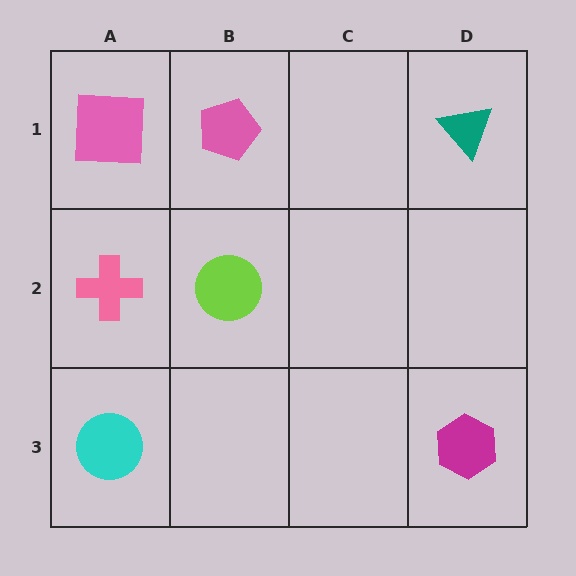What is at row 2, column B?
A lime circle.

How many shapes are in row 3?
2 shapes.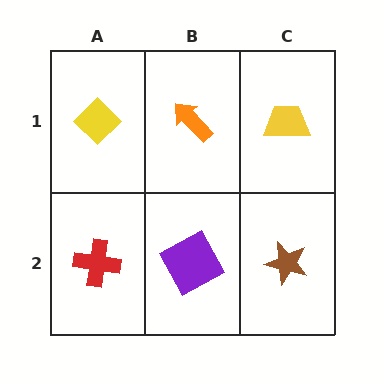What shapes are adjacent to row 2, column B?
An orange arrow (row 1, column B), a red cross (row 2, column A), a brown star (row 2, column C).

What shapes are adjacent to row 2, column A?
A yellow diamond (row 1, column A), a purple square (row 2, column B).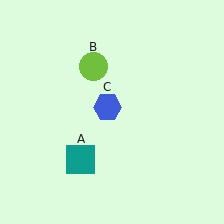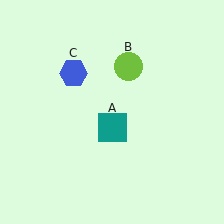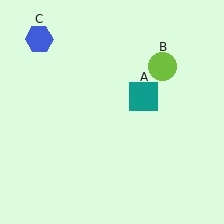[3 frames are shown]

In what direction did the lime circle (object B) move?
The lime circle (object B) moved right.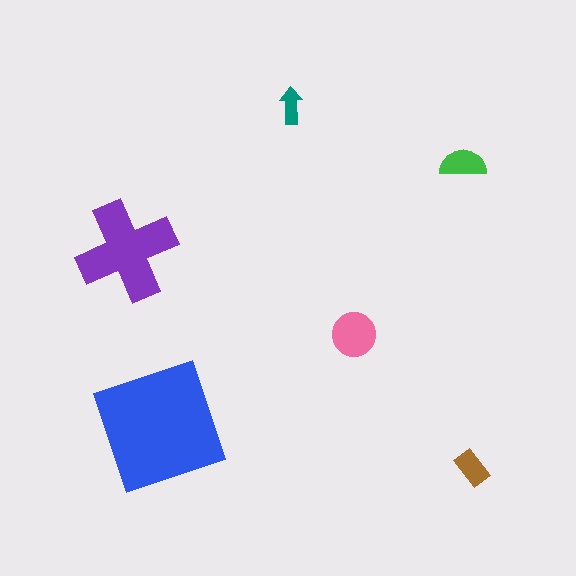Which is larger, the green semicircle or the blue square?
The blue square.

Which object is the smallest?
The teal arrow.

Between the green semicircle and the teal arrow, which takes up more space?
The green semicircle.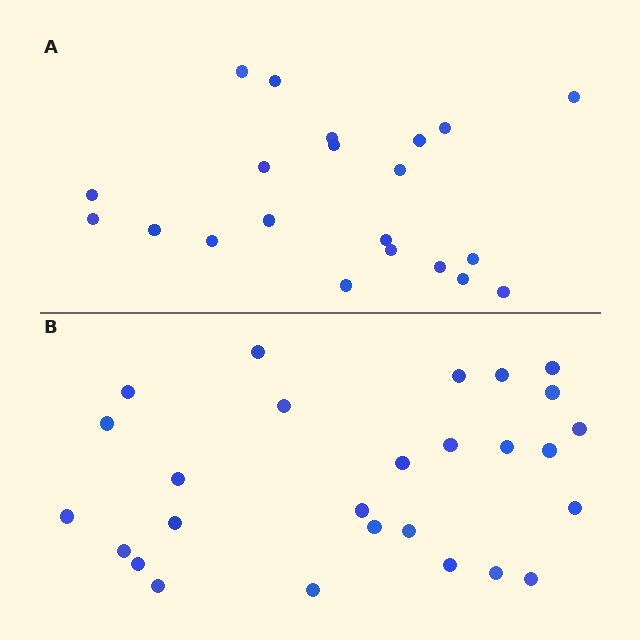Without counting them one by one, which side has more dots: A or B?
Region B (the bottom region) has more dots.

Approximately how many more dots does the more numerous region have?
Region B has about 6 more dots than region A.